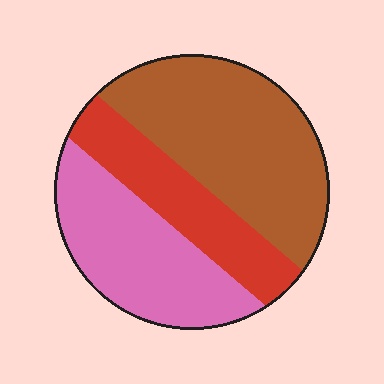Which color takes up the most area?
Brown, at roughly 45%.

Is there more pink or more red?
Pink.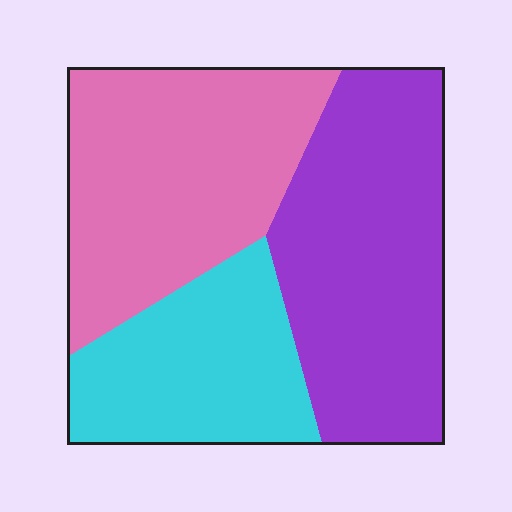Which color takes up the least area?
Cyan, at roughly 25%.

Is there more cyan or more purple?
Purple.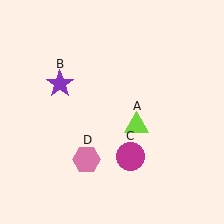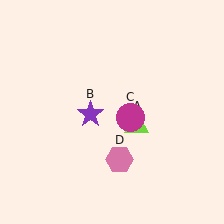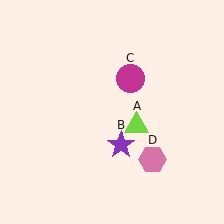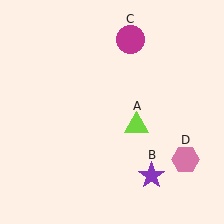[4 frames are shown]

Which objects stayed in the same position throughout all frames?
Lime triangle (object A) remained stationary.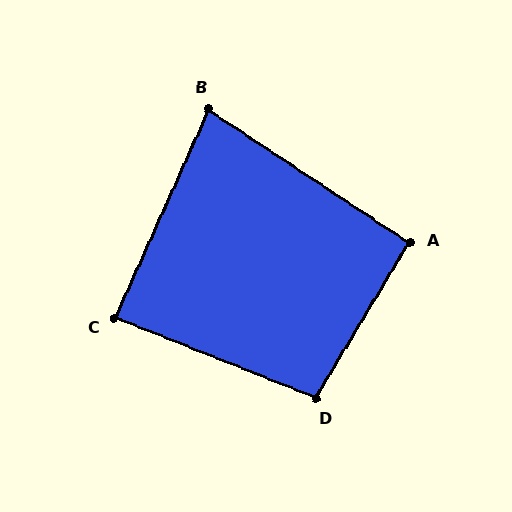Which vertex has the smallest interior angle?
B, at approximately 81 degrees.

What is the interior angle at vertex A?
Approximately 92 degrees (approximately right).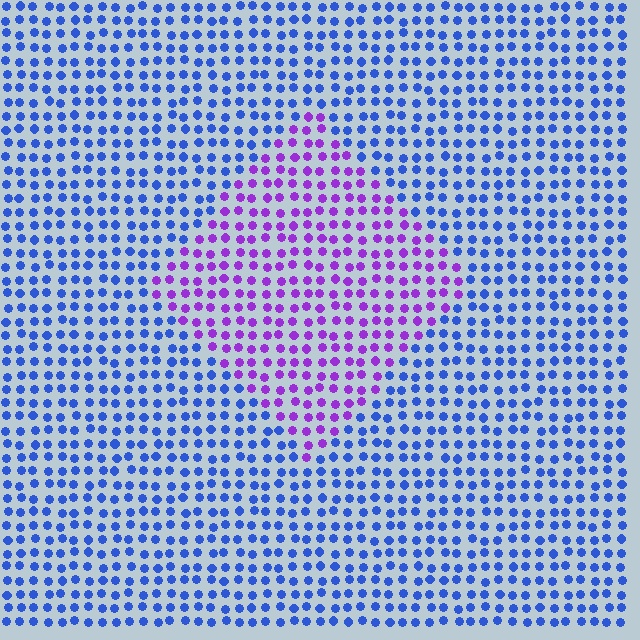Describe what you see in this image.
The image is filled with small blue elements in a uniform arrangement. A diamond-shaped region is visible where the elements are tinted to a slightly different hue, forming a subtle color boundary.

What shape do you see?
I see a diamond.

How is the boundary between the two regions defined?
The boundary is defined purely by a slight shift in hue (about 54 degrees). Spacing, size, and orientation are identical on both sides.